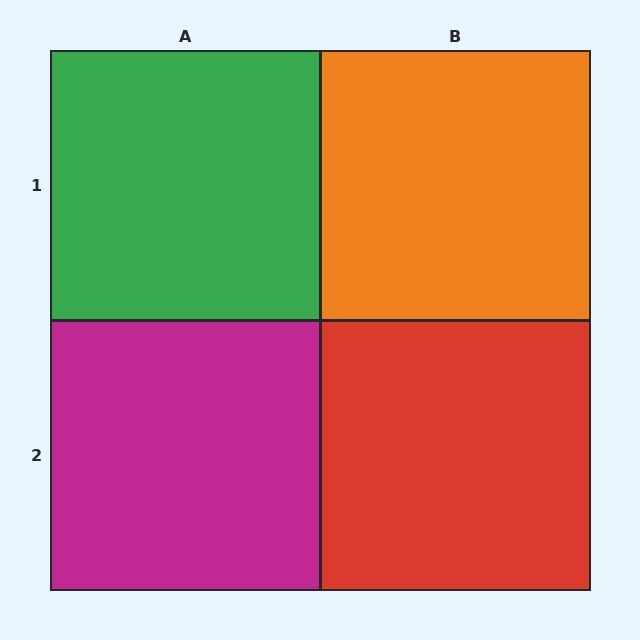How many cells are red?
1 cell is red.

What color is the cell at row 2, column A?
Magenta.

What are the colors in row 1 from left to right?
Green, orange.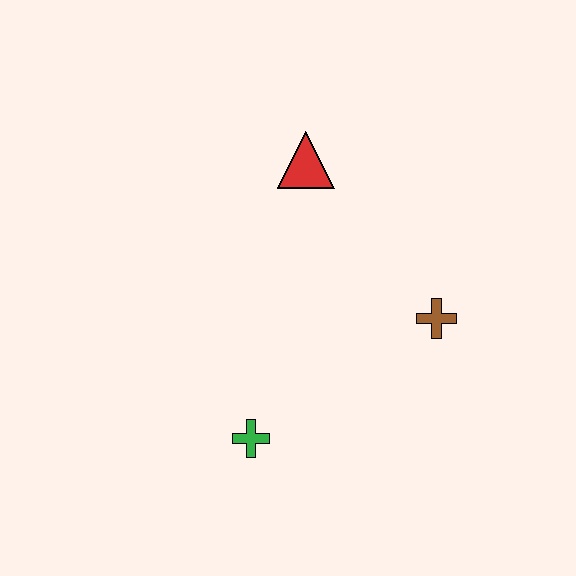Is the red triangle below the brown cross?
No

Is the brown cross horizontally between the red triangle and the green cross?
No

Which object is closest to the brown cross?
The red triangle is closest to the brown cross.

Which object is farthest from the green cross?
The red triangle is farthest from the green cross.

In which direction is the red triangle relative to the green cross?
The red triangle is above the green cross.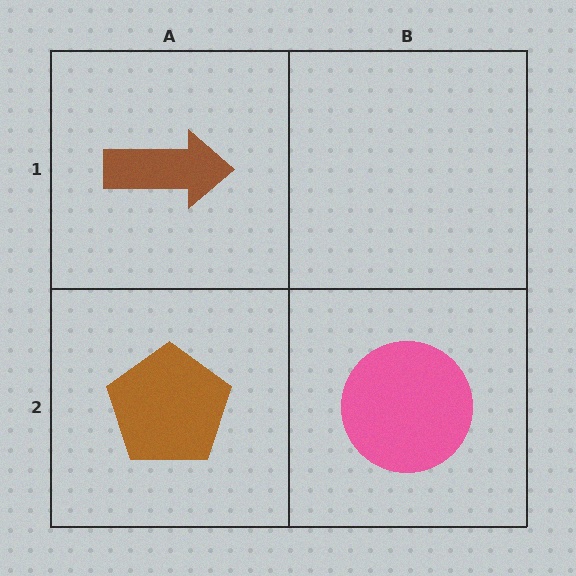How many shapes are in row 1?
1 shape.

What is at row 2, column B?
A pink circle.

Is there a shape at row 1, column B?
No, that cell is empty.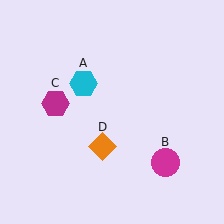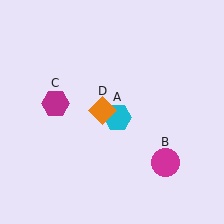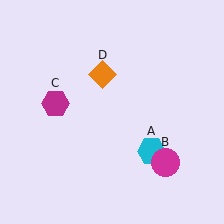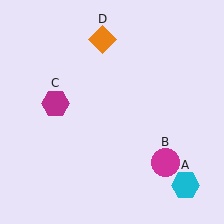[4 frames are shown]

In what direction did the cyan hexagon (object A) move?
The cyan hexagon (object A) moved down and to the right.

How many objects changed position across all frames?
2 objects changed position: cyan hexagon (object A), orange diamond (object D).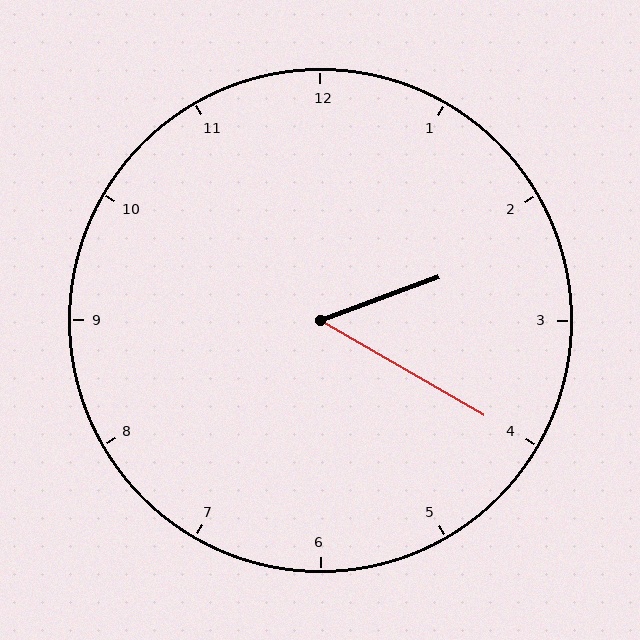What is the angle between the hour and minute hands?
Approximately 50 degrees.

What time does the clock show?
2:20.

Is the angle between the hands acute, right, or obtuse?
It is acute.